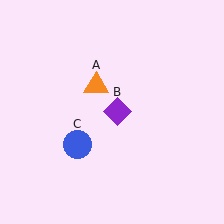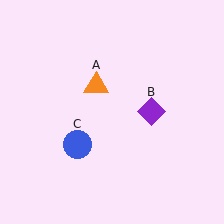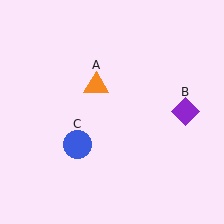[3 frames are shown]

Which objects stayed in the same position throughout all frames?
Orange triangle (object A) and blue circle (object C) remained stationary.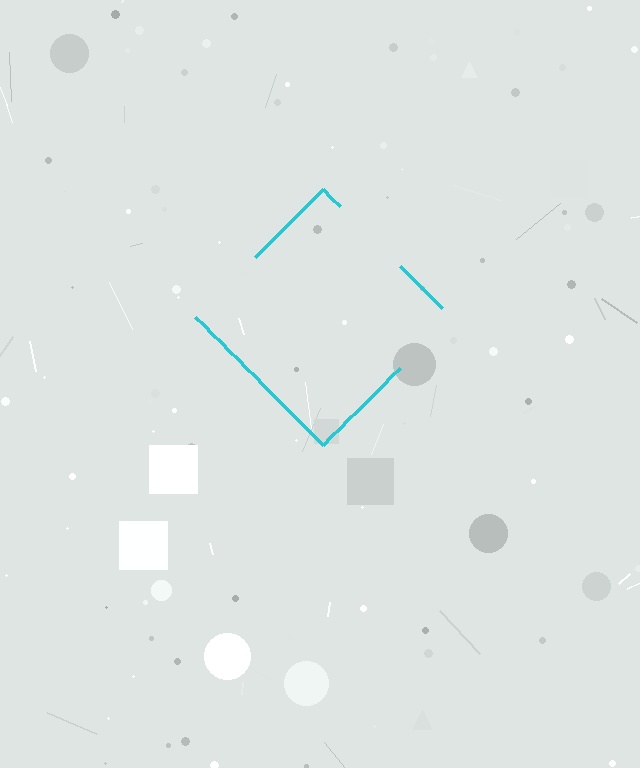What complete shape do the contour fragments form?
The contour fragments form a diamond.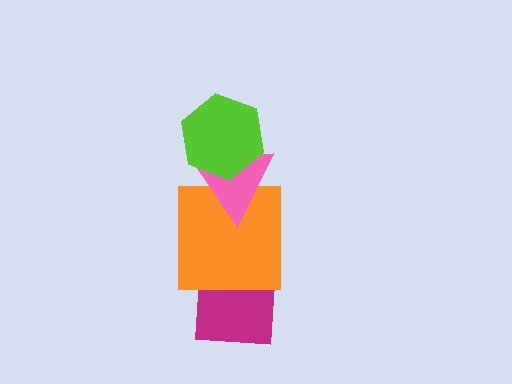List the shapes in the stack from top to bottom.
From top to bottom: the lime hexagon, the pink triangle, the orange square, the magenta square.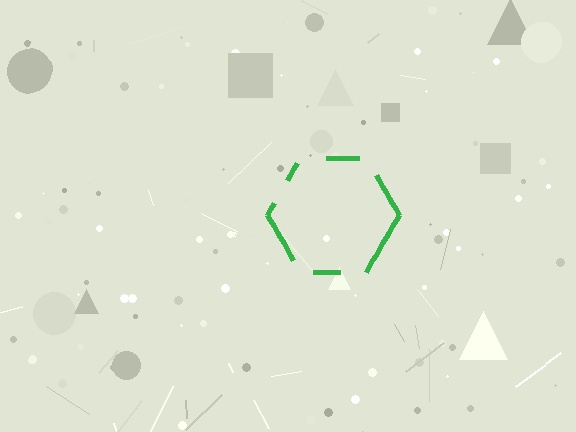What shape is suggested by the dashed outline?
The dashed outline suggests a hexagon.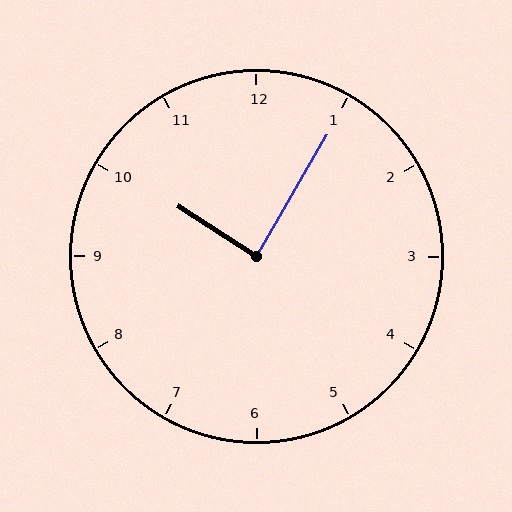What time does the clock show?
10:05.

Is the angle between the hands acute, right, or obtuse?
It is right.